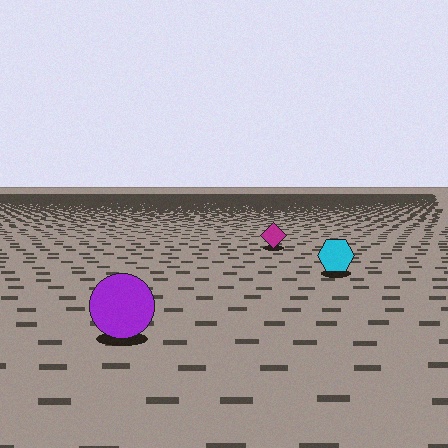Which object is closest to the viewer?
The purple circle is closest. The texture marks near it are larger and more spread out.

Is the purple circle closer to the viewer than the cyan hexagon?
Yes. The purple circle is closer — you can tell from the texture gradient: the ground texture is coarser near it.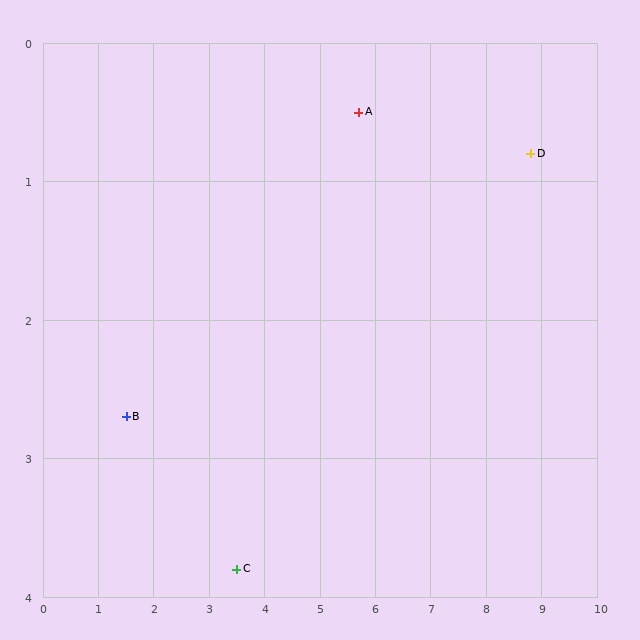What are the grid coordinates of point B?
Point B is at approximately (1.5, 2.7).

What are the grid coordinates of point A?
Point A is at approximately (5.7, 0.5).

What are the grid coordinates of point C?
Point C is at approximately (3.5, 3.8).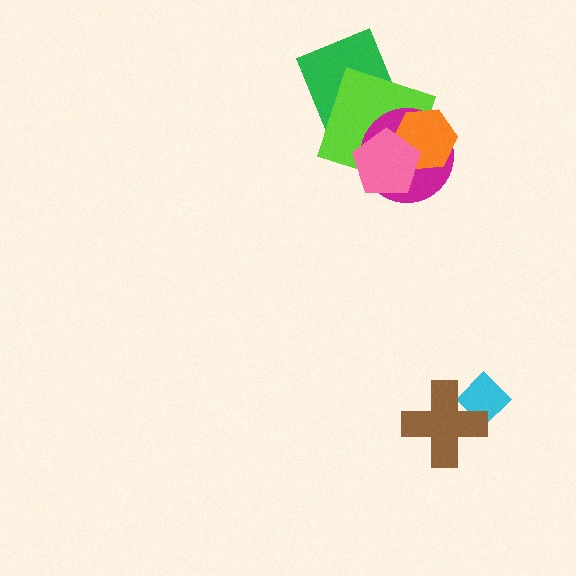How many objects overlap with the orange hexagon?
3 objects overlap with the orange hexagon.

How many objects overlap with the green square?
1 object overlaps with the green square.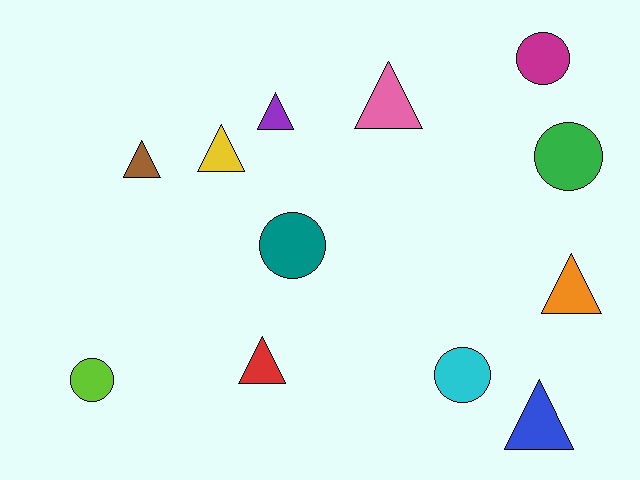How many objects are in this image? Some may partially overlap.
There are 12 objects.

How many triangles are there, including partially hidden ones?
There are 7 triangles.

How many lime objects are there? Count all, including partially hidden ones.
There is 1 lime object.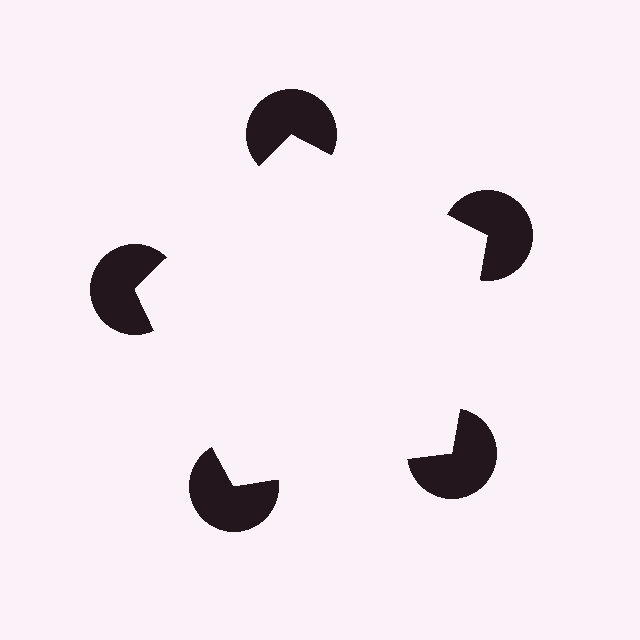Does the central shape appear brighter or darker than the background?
It typically appears slightly brighter than the background, even though no actual brightness change is drawn.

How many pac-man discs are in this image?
There are 5 — one at each vertex of the illusory pentagon.